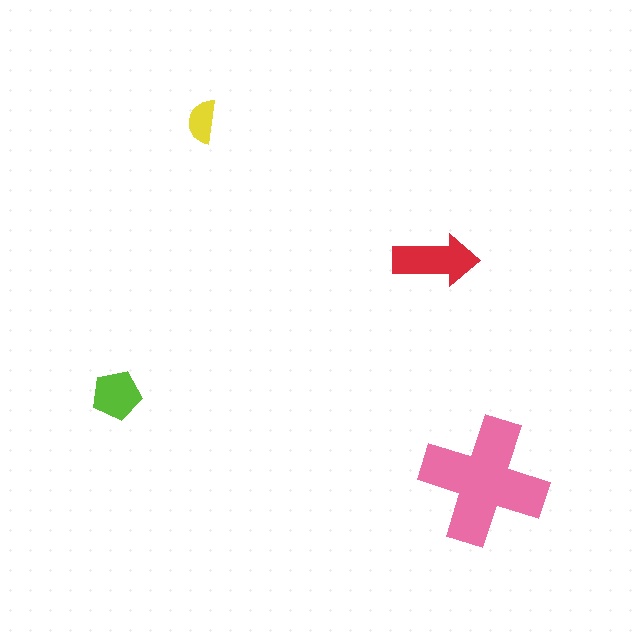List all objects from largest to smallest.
The pink cross, the red arrow, the lime pentagon, the yellow semicircle.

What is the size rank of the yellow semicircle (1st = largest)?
4th.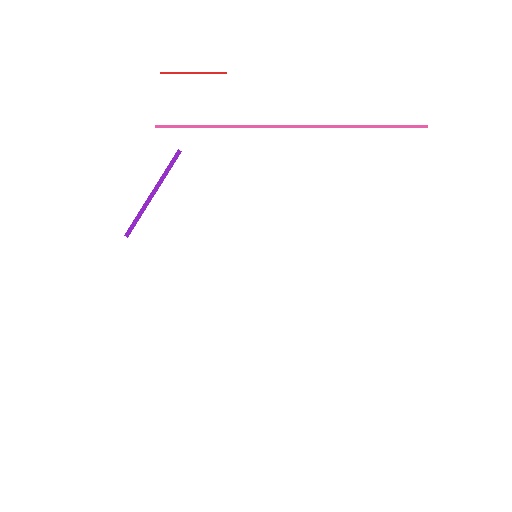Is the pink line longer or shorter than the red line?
The pink line is longer than the red line.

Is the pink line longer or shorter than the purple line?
The pink line is longer than the purple line.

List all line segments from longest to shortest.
From longest to shortest: pink, purple, red.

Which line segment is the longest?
The pink line is the longest at approximately 273 pixels.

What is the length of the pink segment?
The pink segment is approximately 273 pixels long.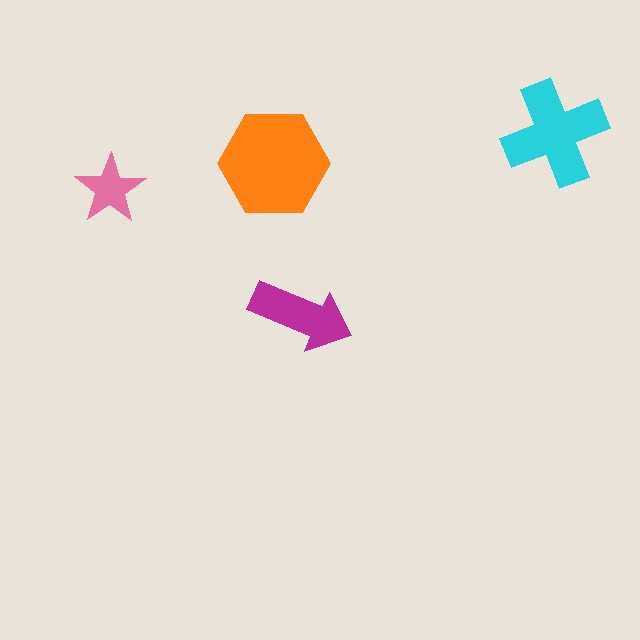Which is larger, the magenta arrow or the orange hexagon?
The orange hexagon.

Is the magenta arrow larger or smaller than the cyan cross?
Smaller.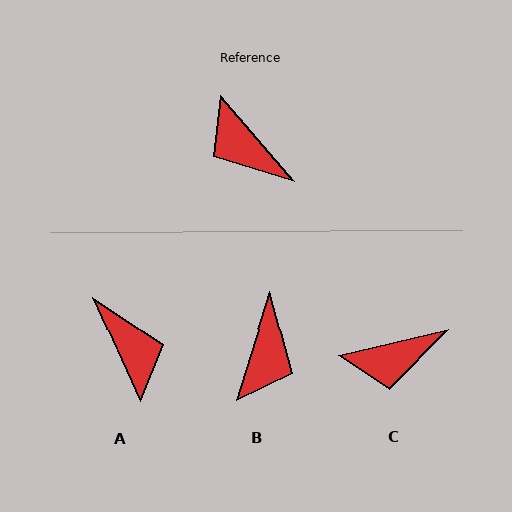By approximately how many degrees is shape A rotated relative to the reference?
Approximately 164 degrees counter-clockwise.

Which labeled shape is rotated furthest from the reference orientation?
A, about 164 degrees away.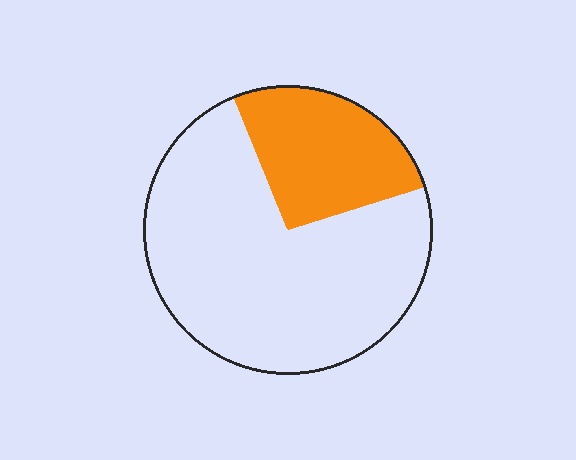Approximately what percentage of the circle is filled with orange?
Approximately 25%.